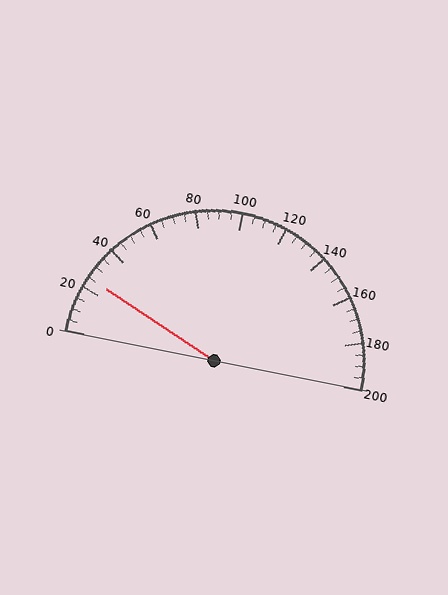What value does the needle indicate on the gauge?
The needle indicates approximately 25.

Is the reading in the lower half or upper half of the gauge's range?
The reading is in the lower half of the range (0 to 200).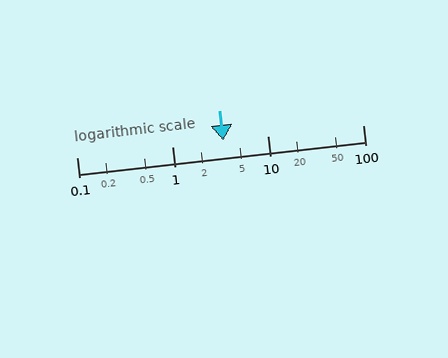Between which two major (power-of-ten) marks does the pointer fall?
The pointer is between 1 and 10.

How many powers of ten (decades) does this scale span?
The scale spans 3 decades, from 0.1 to 100.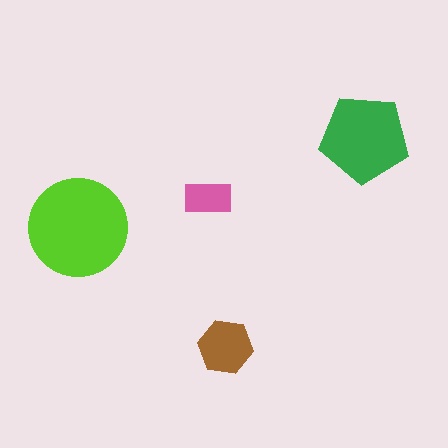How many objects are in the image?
There are 4 objects in the image.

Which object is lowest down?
The brown hexagon is bottommost.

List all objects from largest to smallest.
The lime circle, the green pentagon, the brown hexagon, the pink rectangle.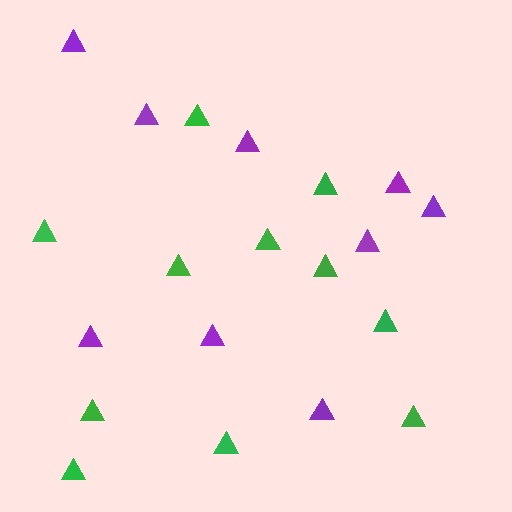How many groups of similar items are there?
There are 2 groups: one group of purple triangles (9) and one group of green triangles (11).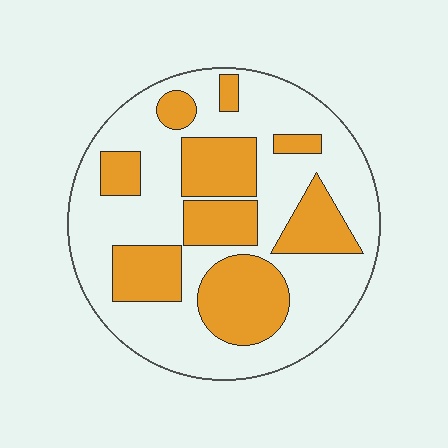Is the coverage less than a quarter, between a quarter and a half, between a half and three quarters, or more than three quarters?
Between a quarter and a half.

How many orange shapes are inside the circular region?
9.